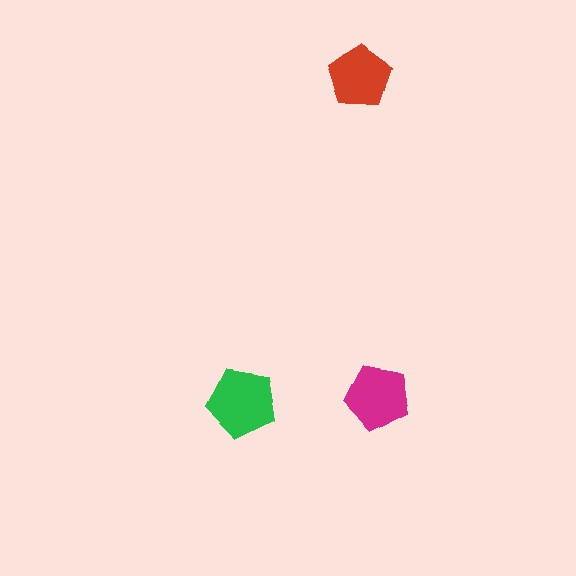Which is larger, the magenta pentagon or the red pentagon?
The magenta one.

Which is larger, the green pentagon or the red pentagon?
The green one.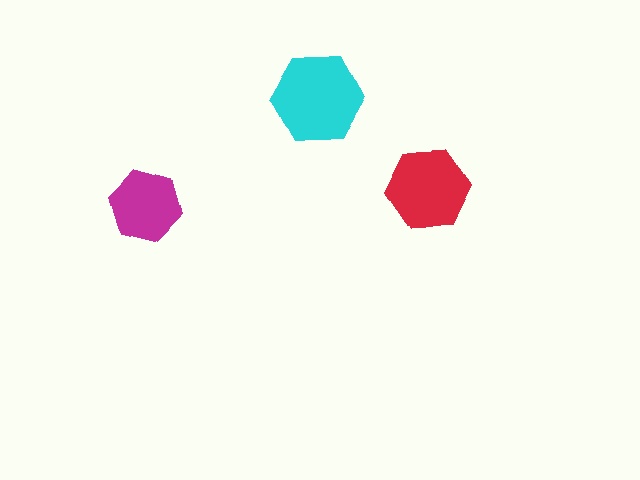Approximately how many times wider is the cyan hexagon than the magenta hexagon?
About 1.5 times wider.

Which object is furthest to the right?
The red hexagon is rightmost.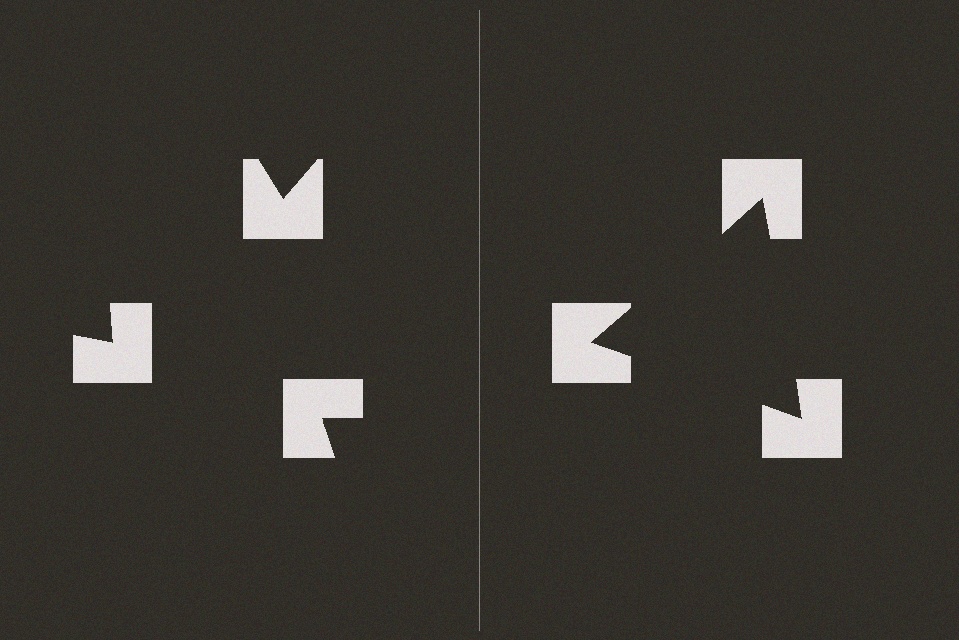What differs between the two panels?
The notched squares are positioned identically on both sides; only the wedge orientations differ. On the right they align to a triangle; on the left they are misaligned.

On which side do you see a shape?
An illusory triangle appears on the right side. On the left side the wedge cuts are rotated, so no coherent shape forms.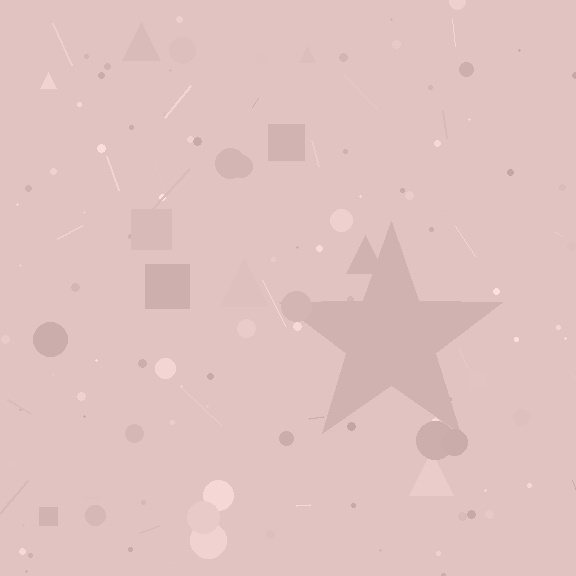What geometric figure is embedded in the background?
A star is embedded in the background.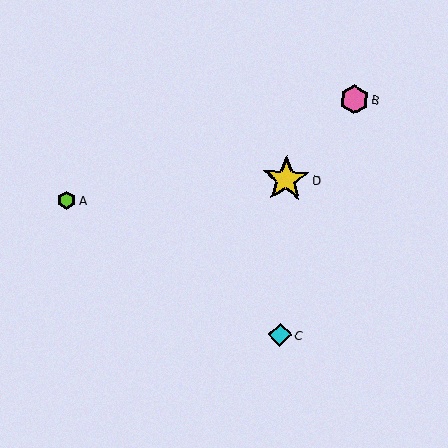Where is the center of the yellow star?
The center of the yellow star is at (286, 179).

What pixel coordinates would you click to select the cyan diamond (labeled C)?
Click at (280, 335) to select the cyan diamond C.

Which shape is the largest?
The yellow star (labeled D) is the largest.